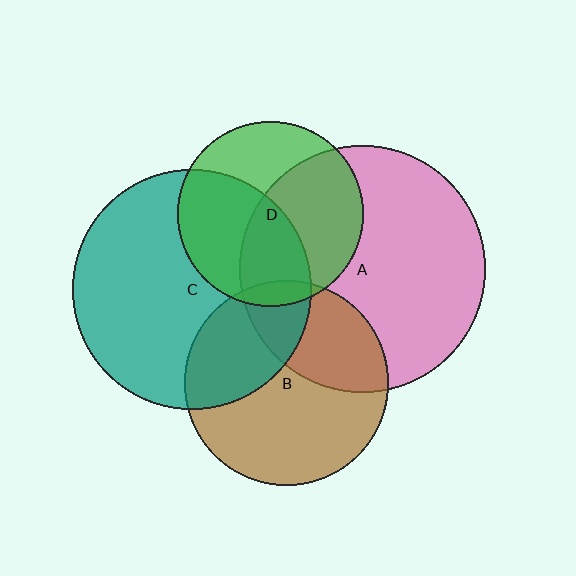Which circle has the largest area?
Circle A (pink).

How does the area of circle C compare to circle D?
Approximately 1.7 times.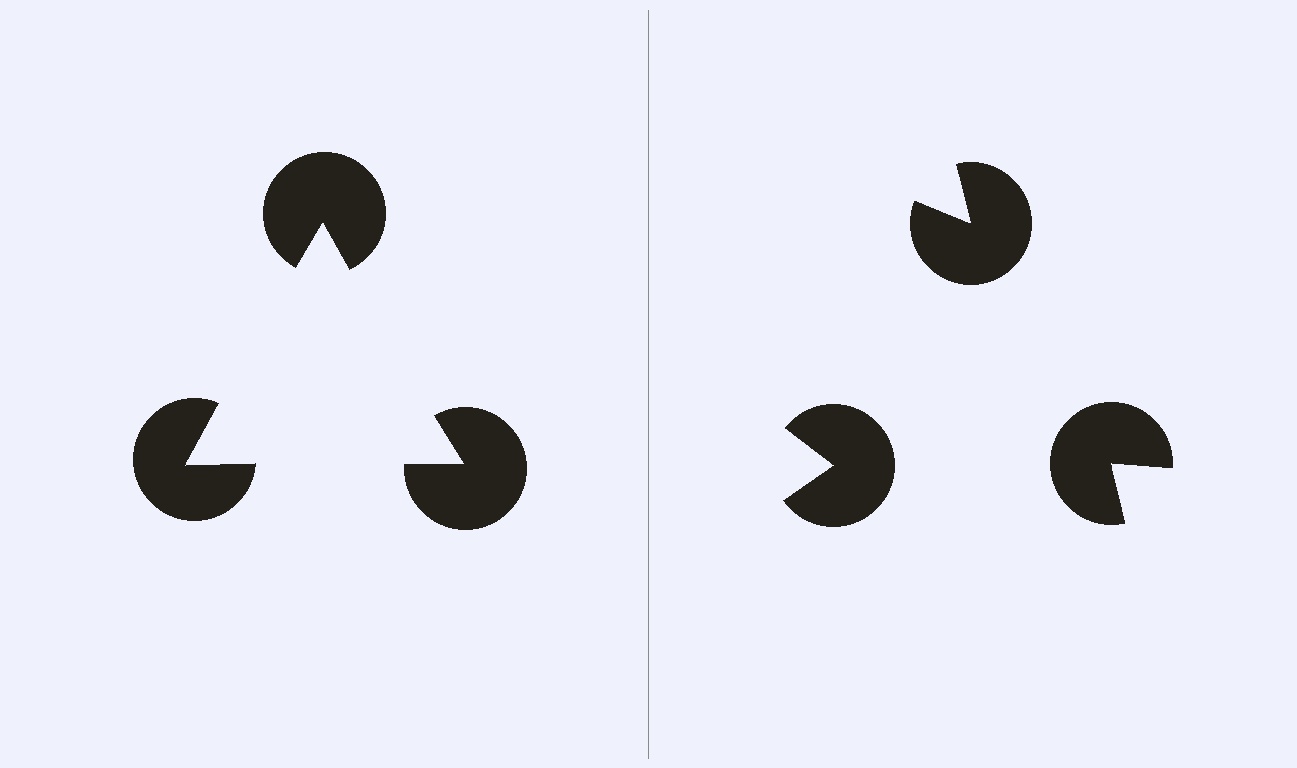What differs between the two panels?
The pac-man discs are positioned identically on both sides; only the wedge orientations differ. On the left they align to a triangle; on the right they are misaligned.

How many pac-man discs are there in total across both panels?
6 — 3 on each side.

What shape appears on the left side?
An illusory triangle.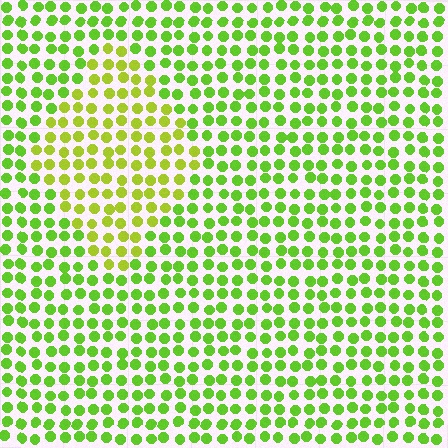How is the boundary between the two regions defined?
The boundary is defined purely by a slight shift in hue (about 26 degrees). Spacing, size, and orientation are identical on both sides.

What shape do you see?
I see a diamond.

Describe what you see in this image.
The image is filled with small lime elements in a uniform arrangement. A diamond-shaped region is visible where the elements are tinted to a slightly different hue, forming a subtle color boundary.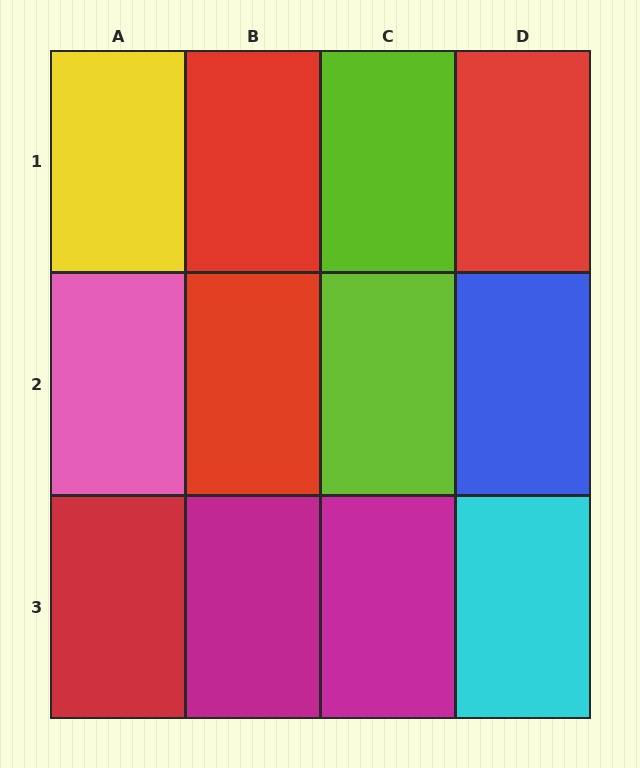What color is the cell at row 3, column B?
Magenta.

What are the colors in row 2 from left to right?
Pink, red, lime, blue.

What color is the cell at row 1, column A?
Yellow.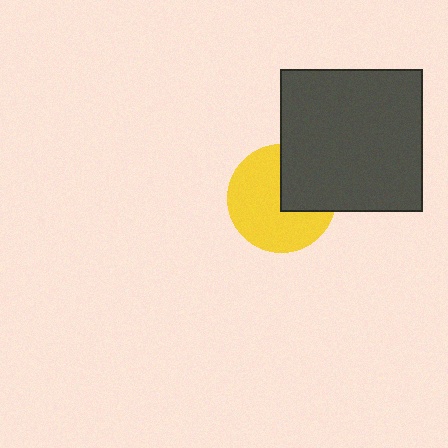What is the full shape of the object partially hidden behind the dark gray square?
The partially hidden object is a yellow circle.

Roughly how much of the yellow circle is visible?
Most of it is visible (roughly 66%).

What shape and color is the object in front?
The object in front is a dark gray square.